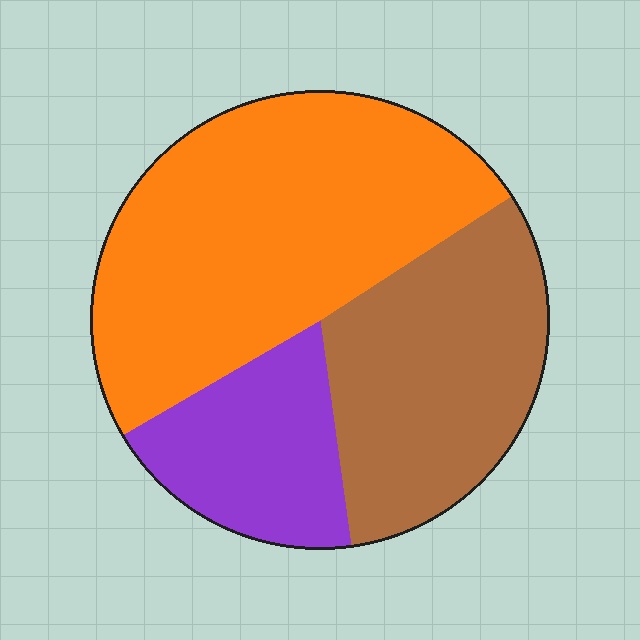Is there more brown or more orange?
Orange.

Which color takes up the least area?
Purple, at roughly 20%.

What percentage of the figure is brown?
Brown covers about 30% of the figure.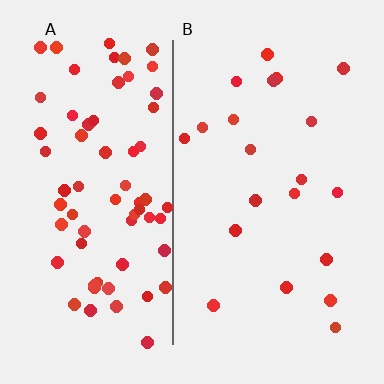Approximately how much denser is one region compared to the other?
Approximately 3.5× — region A over region B.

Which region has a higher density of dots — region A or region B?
A (the left).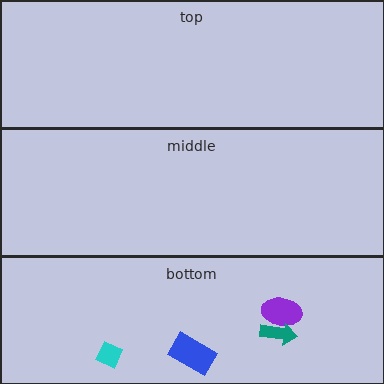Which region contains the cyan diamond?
The bottom region.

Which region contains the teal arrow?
The bottom region.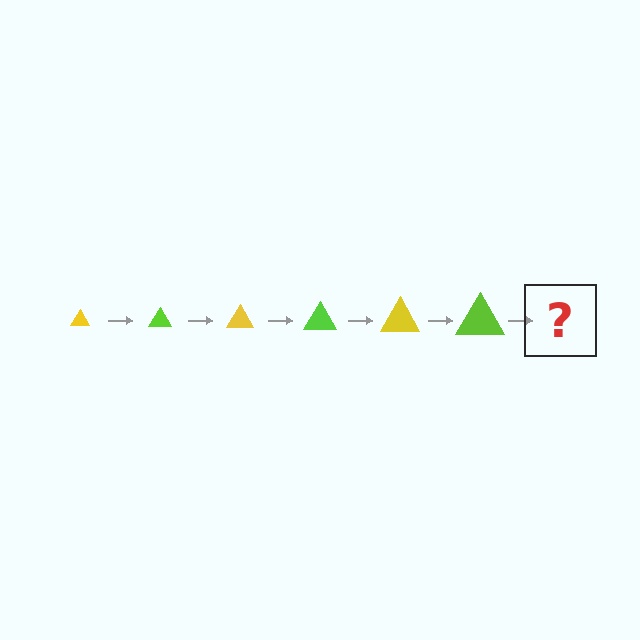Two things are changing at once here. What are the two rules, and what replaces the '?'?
The two rules are that the triangle grows larger each step and the color cycles through yellow and lime. The '?' should be a yellow triangle, larger than the previous one.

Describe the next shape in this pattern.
It should be a yellow triangle, larger than the previous one.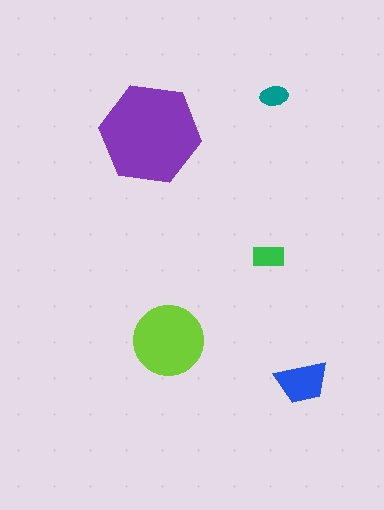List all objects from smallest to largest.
The teal ellipse, the green rectangle, the blue trapezoid, the lime circle, the purple hexagon.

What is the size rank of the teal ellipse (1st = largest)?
5th.